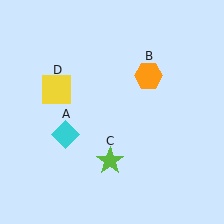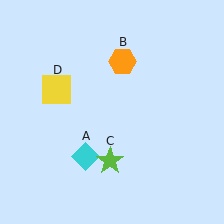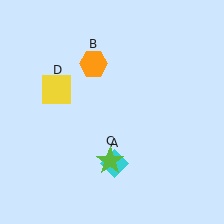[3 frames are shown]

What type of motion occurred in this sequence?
The cyan diamond (object A), orange hexagon (object B) rotated counterclockwise around the center of the scene.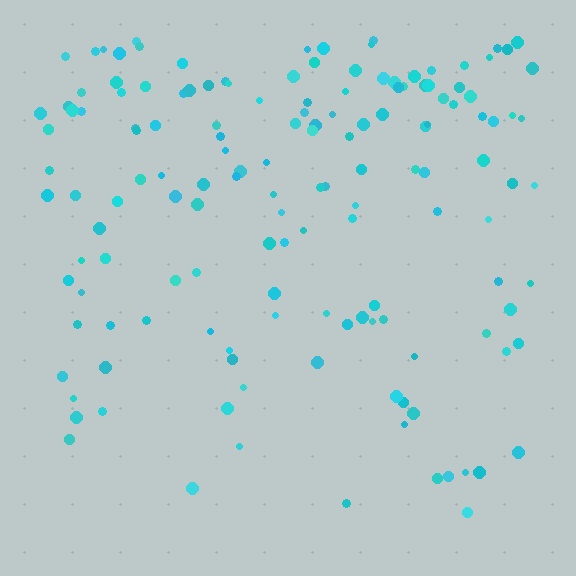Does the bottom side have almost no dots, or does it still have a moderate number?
Still a moderate number, just noticeably fewer than the top.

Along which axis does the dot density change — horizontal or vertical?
Vertical.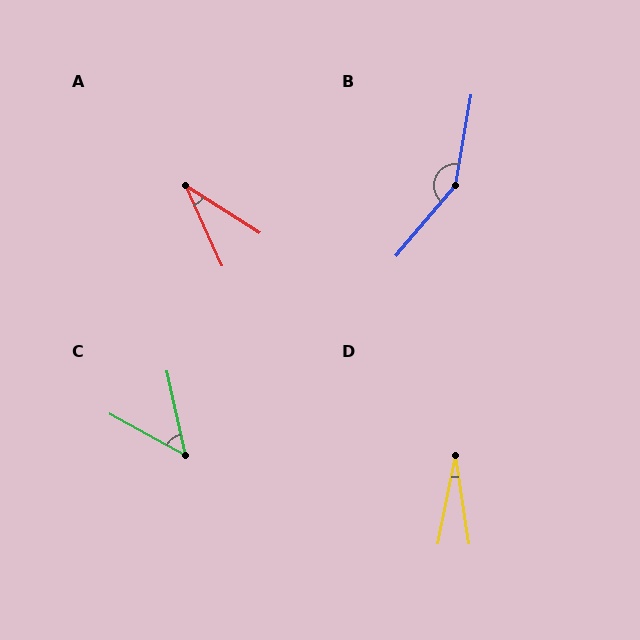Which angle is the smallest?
D, at approximately 20 degrees.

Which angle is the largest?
B, at approximately 150 degrees.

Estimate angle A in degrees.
Approximately 33 degrees.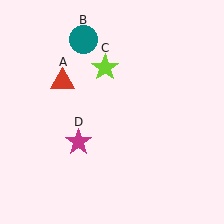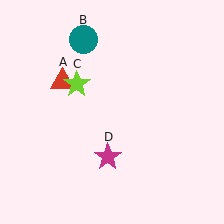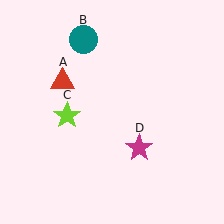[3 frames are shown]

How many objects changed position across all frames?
2 objects changed position: lime star (object C), magenta star (object D).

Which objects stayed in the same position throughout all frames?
Red triangle (object A) and teal circle (object B) remained stationary.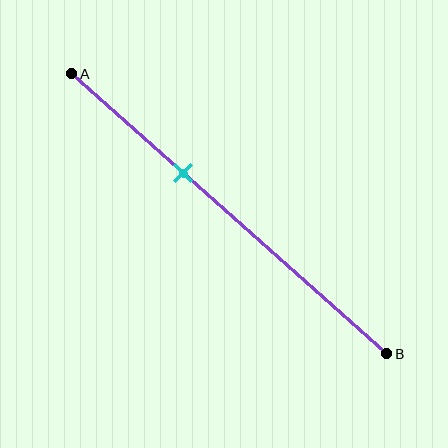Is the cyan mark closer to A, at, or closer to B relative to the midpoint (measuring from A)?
The cyan mark is closer to point A than the midpoint of segment AB.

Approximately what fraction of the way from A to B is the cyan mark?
The cyan mark is approximately 35% of the way from A to B.